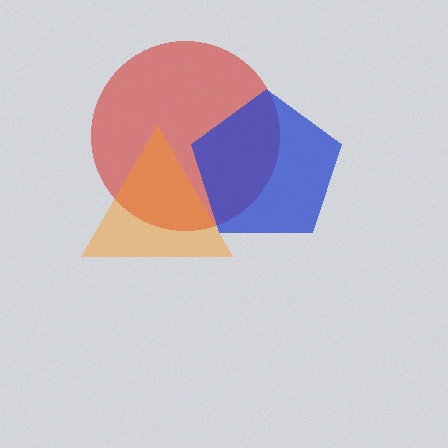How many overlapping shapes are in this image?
There are 3 overlapping shapes in the image.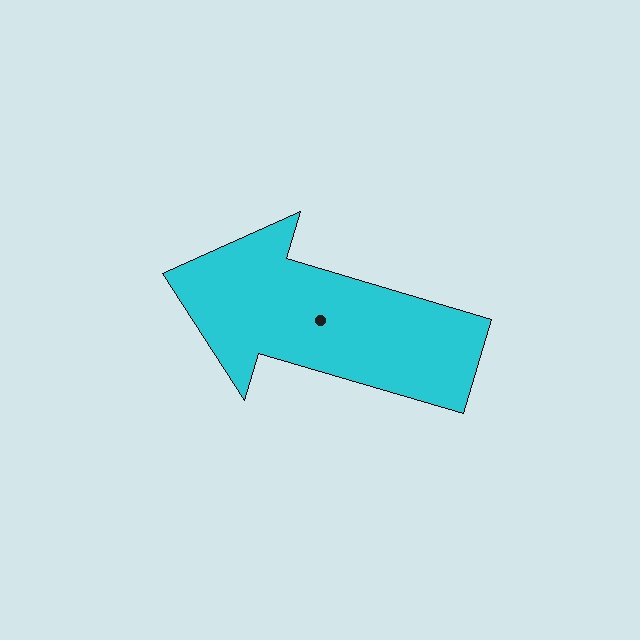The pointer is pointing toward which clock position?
Roughly 10 o'clock.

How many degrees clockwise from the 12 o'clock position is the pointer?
Approximately 286 degrees.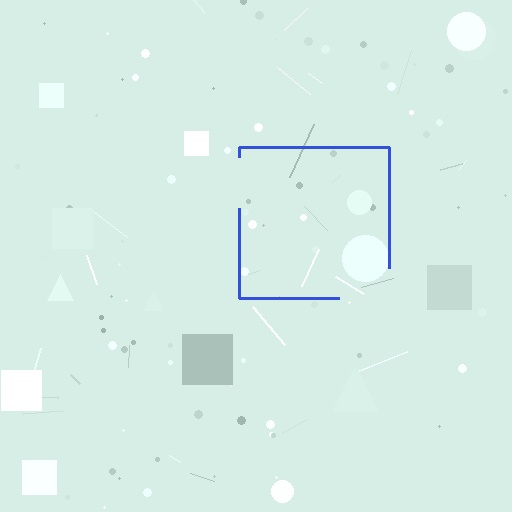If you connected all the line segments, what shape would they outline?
They would outline a square.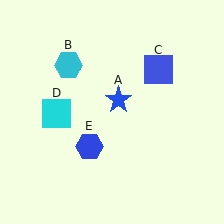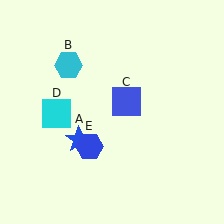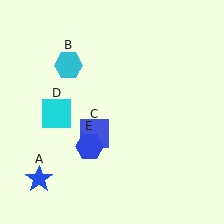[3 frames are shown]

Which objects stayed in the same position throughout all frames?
Cyan hexagon (object B) and cyan square (object D) and blue hexagon (object E) remained stationary.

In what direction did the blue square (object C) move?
The blue square (object C) moved down and to the left.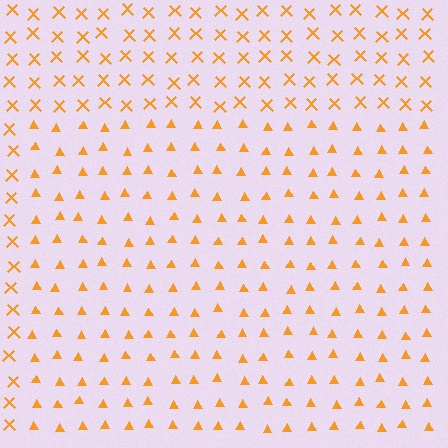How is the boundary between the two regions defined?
The boundary is defined by a change in element shape: triangles inside vs. X marks outside. All elements share the same color and spacing.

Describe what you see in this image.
The image is filled with small orange elements arranged in a uniform grid. A rectangle-shaped region contains triangles, while the surrounding area contains X marks. The boundary is defined purely by the change in element shape.